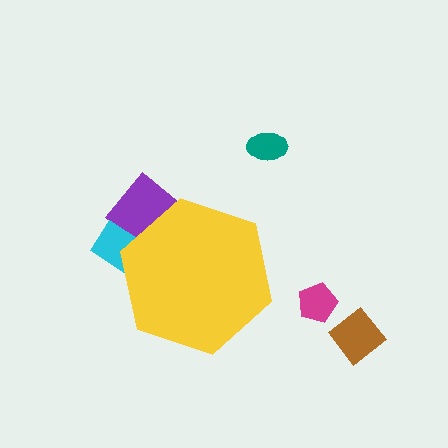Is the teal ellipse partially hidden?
No, the teal ellipse is fully visible.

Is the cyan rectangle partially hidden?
Yes, the cyan rectangle is partially hidden behind the yellow hexagon.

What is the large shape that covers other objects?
A yellow hexagon.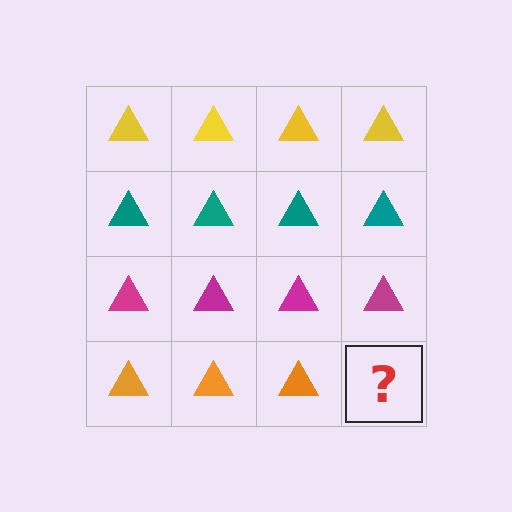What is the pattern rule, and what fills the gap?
The rule is that each row has a consistent color. The gap should be filled with an orange triangle.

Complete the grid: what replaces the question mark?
The question mark should be replaced with an orange triangle.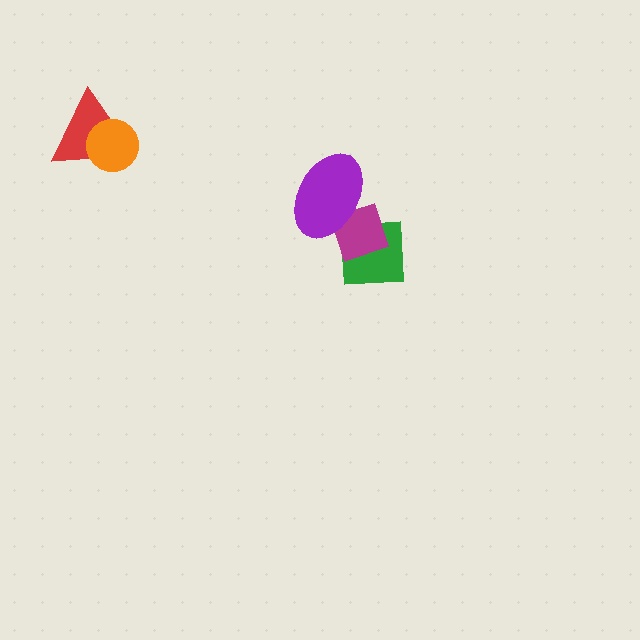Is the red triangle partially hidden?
Yes, it is partially covered by another shape.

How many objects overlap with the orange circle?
1 object overlaps with the orange circle.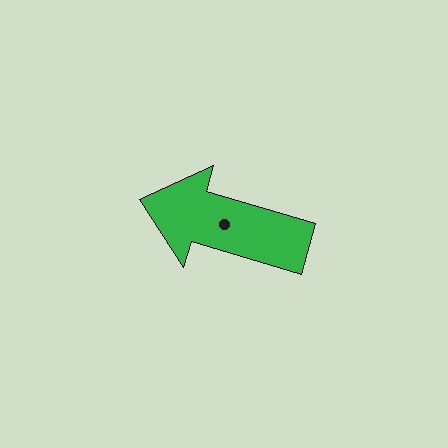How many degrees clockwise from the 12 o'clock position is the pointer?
Approximately 286 degrees.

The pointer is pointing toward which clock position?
Roughly 10 o'clock.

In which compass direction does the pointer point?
West.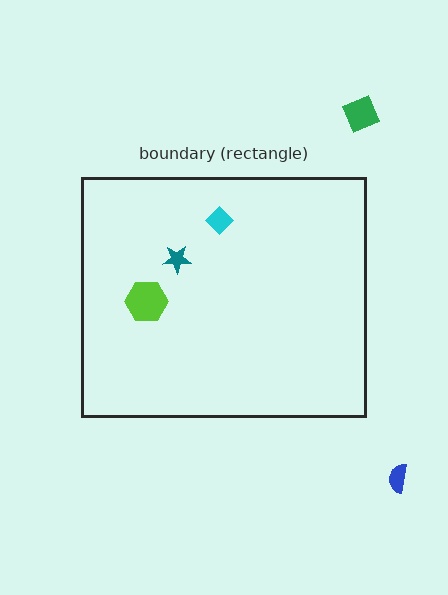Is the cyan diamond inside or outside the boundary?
Inside.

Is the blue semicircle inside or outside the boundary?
Outside.